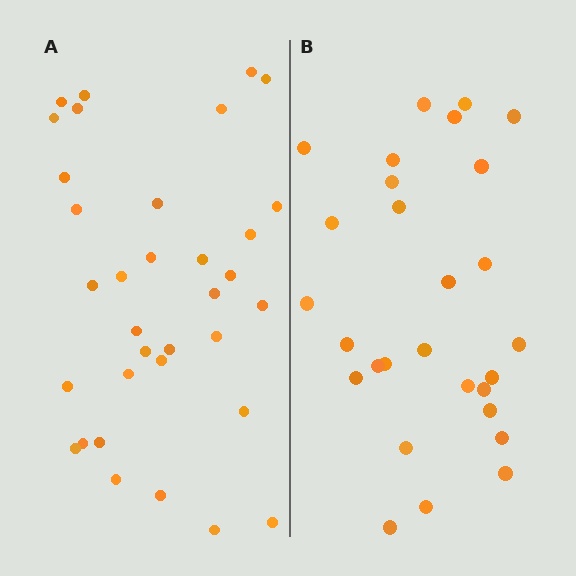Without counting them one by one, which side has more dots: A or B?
Region A (the left region) has more dots.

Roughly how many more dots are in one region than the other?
Region A has about 6 more dots than region B.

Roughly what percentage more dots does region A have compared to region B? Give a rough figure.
About 20% more.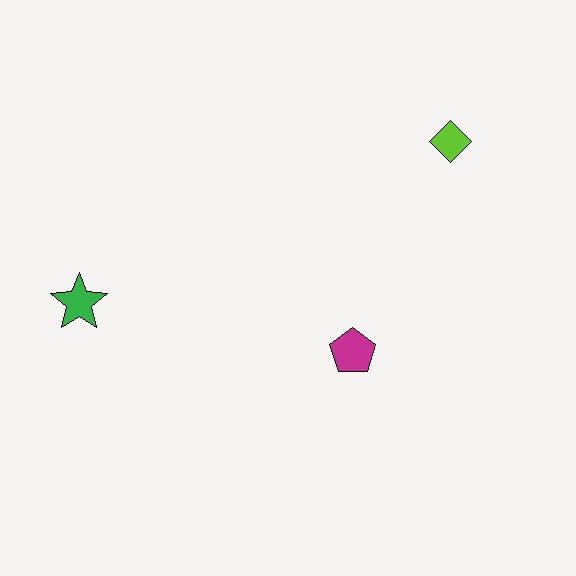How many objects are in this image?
There are 3 objects.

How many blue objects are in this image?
There are no blue objects.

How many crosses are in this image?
There are no crosses.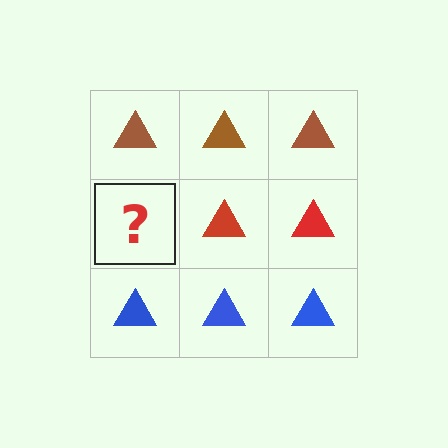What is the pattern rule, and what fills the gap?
The rule is that each row has a consistent color. The gap should be filled with a red triangle.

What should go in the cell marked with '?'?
The missing cell should contain a red triangle.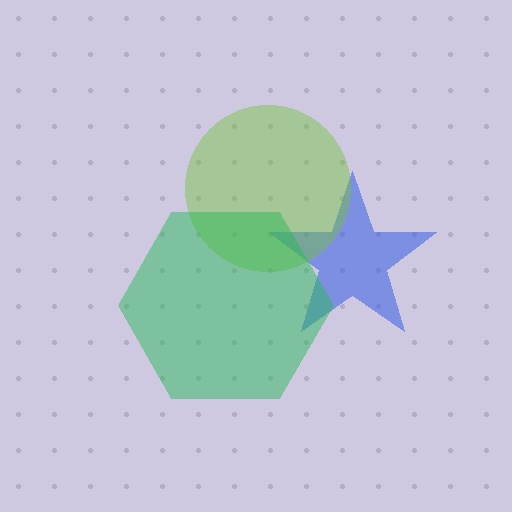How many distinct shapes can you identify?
There are 3 distinct shapes: a blue star, a lime circle, a green hexagon.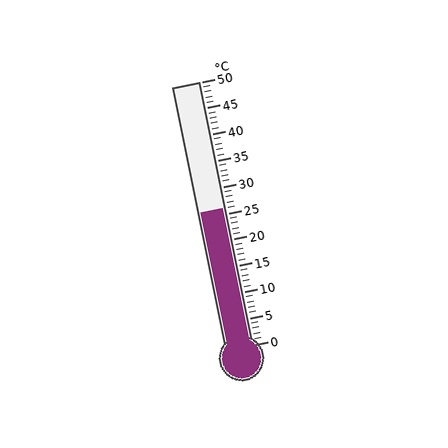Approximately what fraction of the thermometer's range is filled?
The thermometer is filled to approximately 50% of its range.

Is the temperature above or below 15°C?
The temperature is above 15°C.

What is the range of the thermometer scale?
The thermometer scale ranges from 0°C to 50°C.